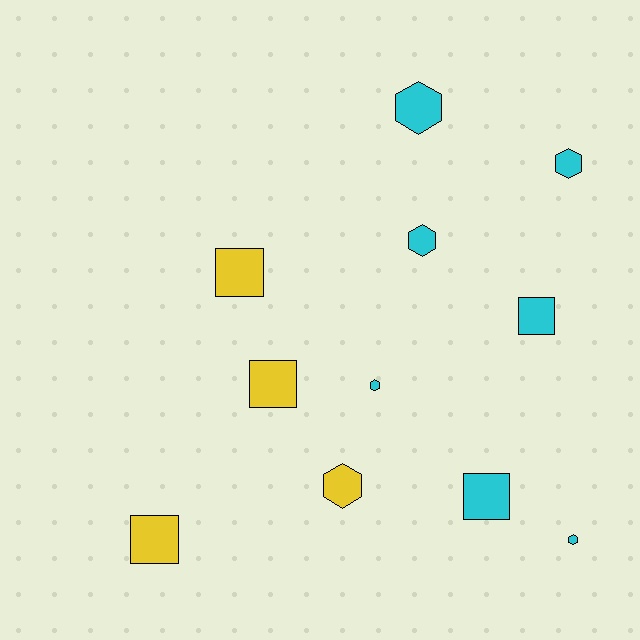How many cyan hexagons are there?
There are 5 cyan hexagons.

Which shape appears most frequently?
Hexagon, with 6 objects.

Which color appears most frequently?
Cyan, with 7 objects.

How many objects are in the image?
There are 11 objects.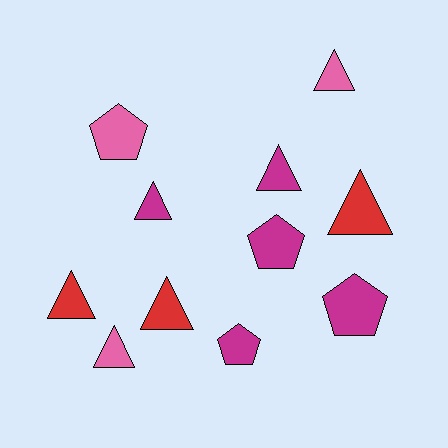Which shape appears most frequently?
Triangle, with 7 objects.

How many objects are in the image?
There are 11 objects.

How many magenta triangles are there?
There are 2 magenta triangles.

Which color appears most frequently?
Magenta, with 5 objects.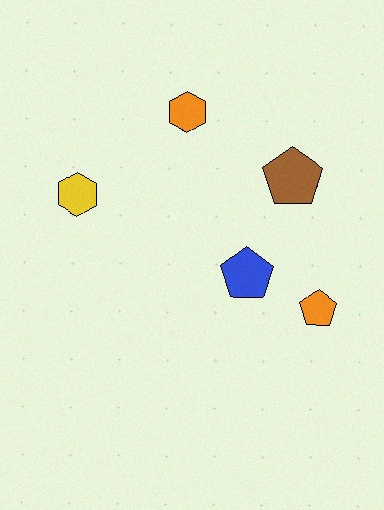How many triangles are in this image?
There are no triangles.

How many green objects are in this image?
There are no green objects.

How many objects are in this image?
There are 5 objects.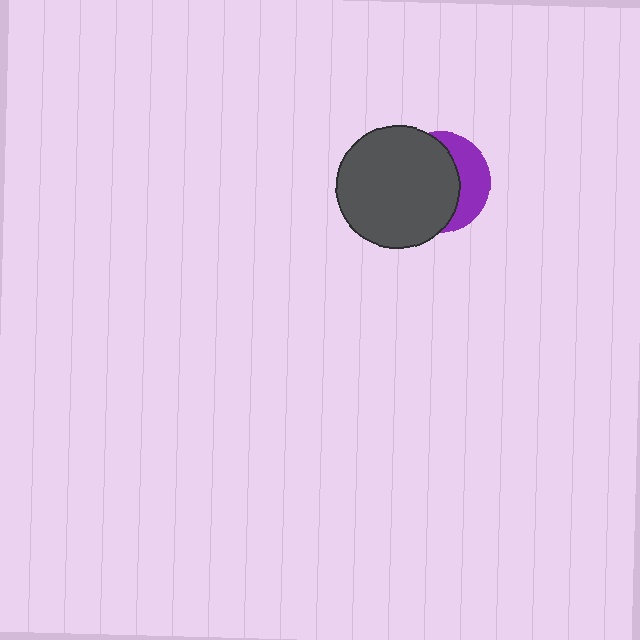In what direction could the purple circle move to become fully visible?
The purple circle could move right. That would shift it out from behind the dark gray circle entirely.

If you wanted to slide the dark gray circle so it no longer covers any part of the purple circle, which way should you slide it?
Slide it left — that is the most direct way to separate the two shapes.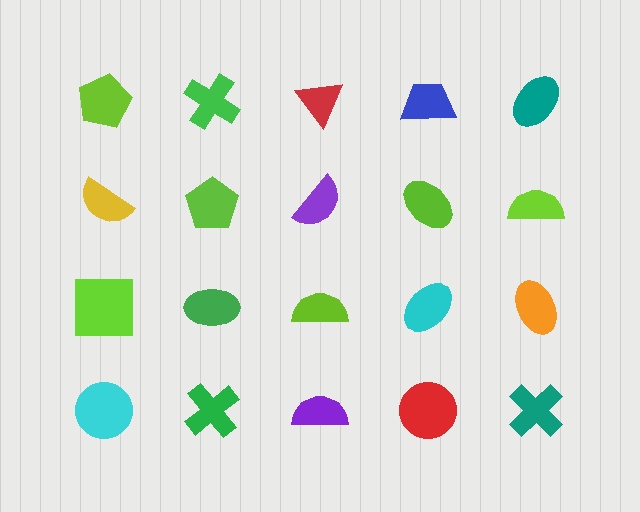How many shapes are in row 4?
5 shapes.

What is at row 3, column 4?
A cyan ellipse.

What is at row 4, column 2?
A green cross.